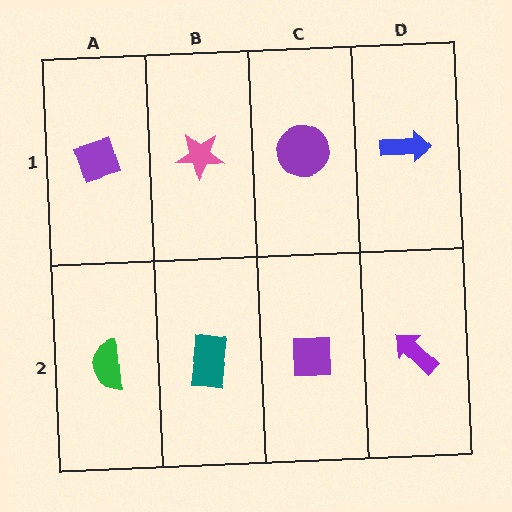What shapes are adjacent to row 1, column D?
A purple arrow (row 2, column D), a purple circle (row 1, column C).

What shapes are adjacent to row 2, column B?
A pink star (row 1, column B), a green semicircle (row 2, column A), a purple square (row 2, column C).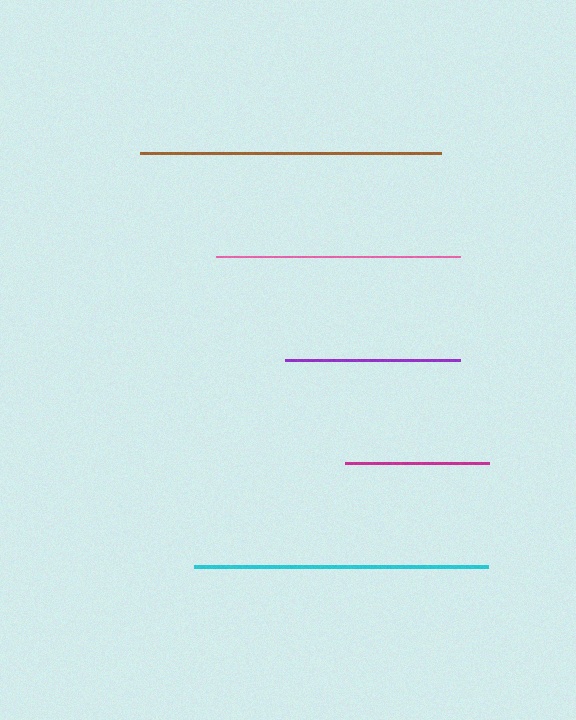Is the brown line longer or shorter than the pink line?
The brown line is longer than the pink line.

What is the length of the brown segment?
The brown segment is approximately 302 pixels long.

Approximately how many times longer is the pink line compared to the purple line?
The pink line is approximately 1.4 times the length of the purple line.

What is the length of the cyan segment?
The cyan segment is approximately 294 pixels long.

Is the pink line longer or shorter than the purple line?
The pink line is longer than the purple line.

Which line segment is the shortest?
The magenta line is the shortest at approximately 145 pixels.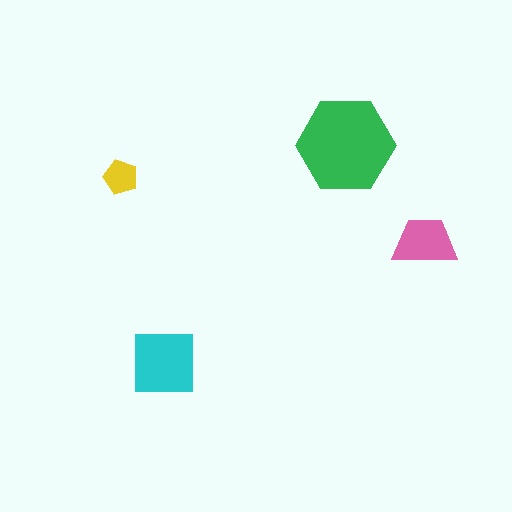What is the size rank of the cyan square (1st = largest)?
2nd.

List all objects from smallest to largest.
The yellow pentagon, the pink trapezoid, the cyan square, the green hexagon.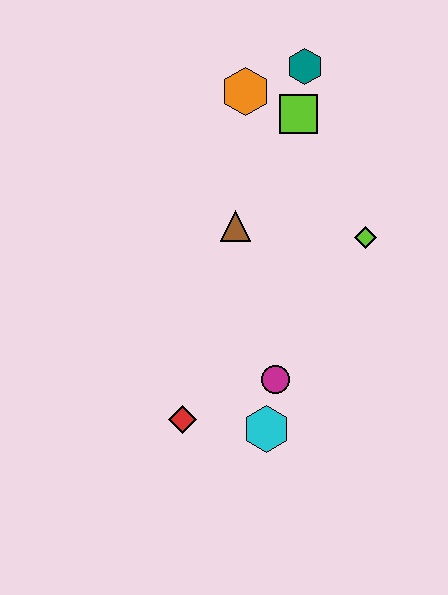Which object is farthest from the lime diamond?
The red diamond is farthest from the lime diamond.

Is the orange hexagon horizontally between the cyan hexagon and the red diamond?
Yes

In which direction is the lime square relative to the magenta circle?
The lime square is above the magenta circle.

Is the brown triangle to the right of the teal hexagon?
No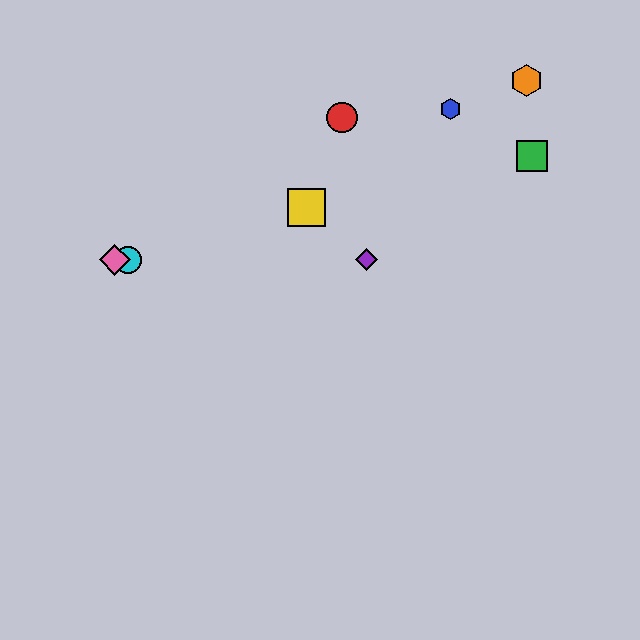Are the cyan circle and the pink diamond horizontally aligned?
Yes, both are at y≈260.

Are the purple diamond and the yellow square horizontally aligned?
No, the purple diamond is at y≈260 and the yellow square is at y≈207.